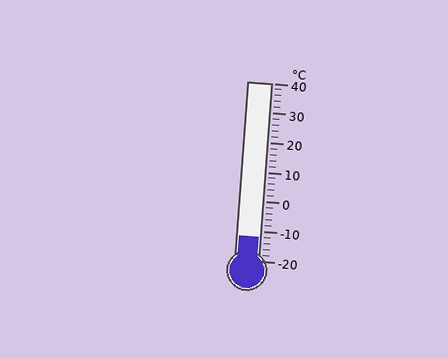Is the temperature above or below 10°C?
The temperature is below 10°C.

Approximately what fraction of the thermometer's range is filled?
The thermometer is filled to approximately 15% of its range.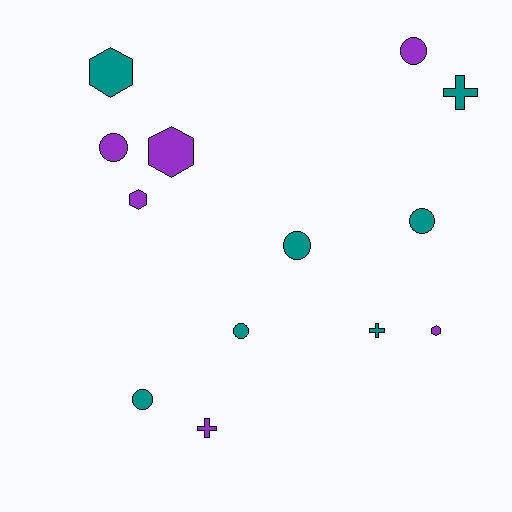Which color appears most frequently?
Teal, with 7 objects.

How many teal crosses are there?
There are 2 teal crosses.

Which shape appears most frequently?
Circle, with 6 objects.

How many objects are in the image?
There are 13 objects.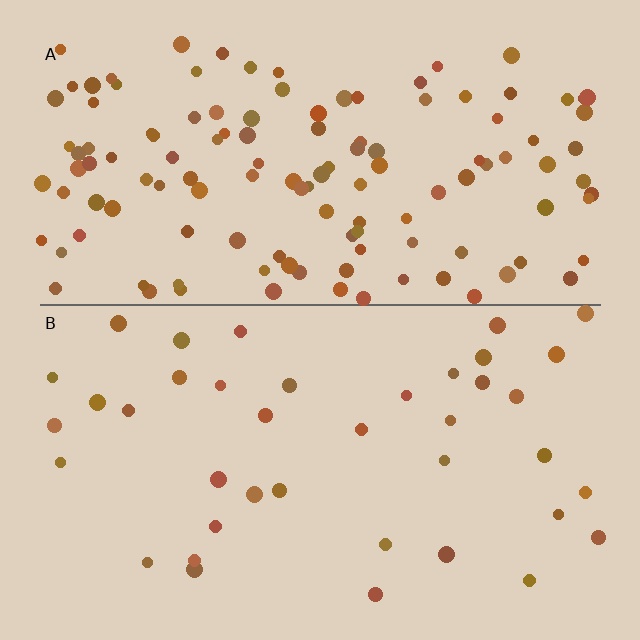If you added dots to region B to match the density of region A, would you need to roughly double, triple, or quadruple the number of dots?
Approximately triple.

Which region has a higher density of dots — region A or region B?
A (the top).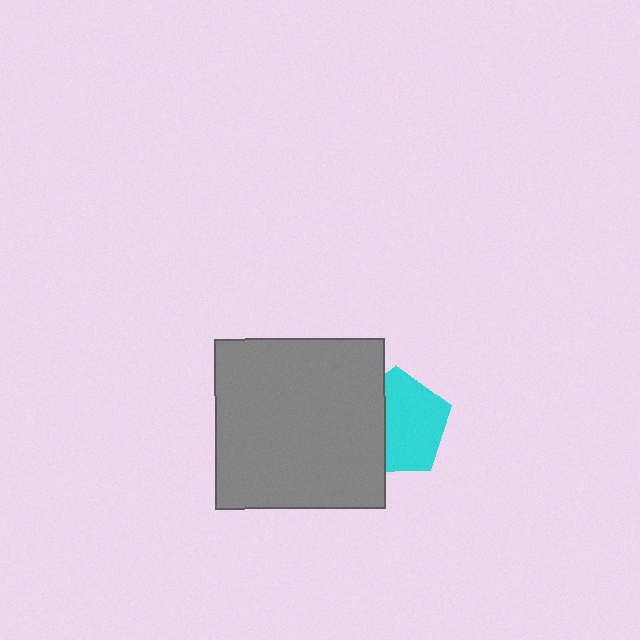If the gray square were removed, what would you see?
You would see the complete cyan pentagon.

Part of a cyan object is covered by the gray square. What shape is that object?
It is a pentagon.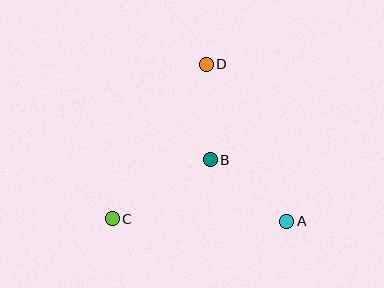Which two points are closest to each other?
Points B and D are closest to each other.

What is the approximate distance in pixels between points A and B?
The distance between A and B is approximately 98 pixels.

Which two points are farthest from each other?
Points C and D are farthest from each other.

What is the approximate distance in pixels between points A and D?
The distance between A and D is approximately 177 pixels.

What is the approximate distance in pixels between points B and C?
The distance between B and C is approximately 114 pixels.